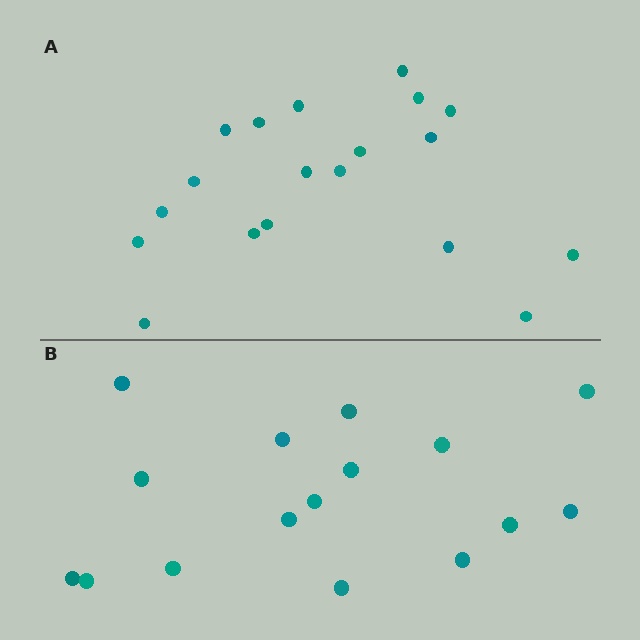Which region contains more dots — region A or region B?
Region A (the top region) has more dots.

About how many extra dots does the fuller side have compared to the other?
Region A has just a few more — roughly 2 or 3 more dots than region B.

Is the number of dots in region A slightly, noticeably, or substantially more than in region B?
Region A has only slightly more — the two regions are fairly close. The ratio is roughly 1.2 to 1.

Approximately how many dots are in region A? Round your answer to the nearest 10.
About 20 dots. (The exact count is 19, which rounds to 20.)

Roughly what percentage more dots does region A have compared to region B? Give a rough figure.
About 20% more.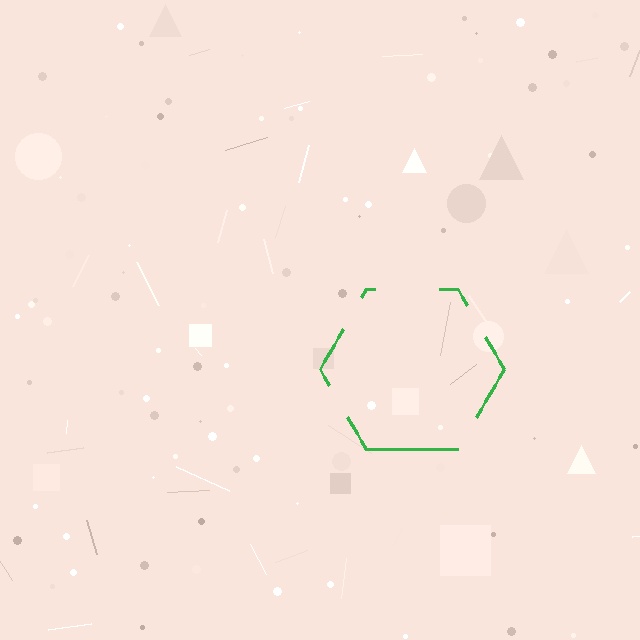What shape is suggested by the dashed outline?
The dashed outline suggests a hexagon.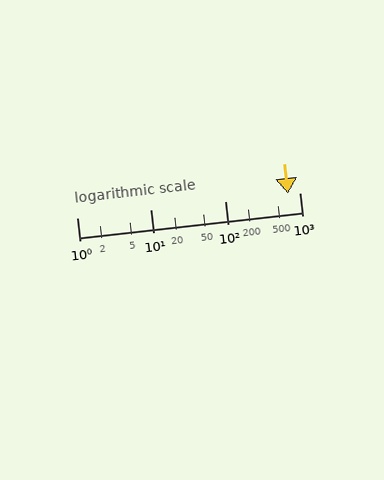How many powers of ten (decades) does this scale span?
The scale spans 3 decades, from 1 to 1000.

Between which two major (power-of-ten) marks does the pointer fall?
The pointer is between 100 and 1000.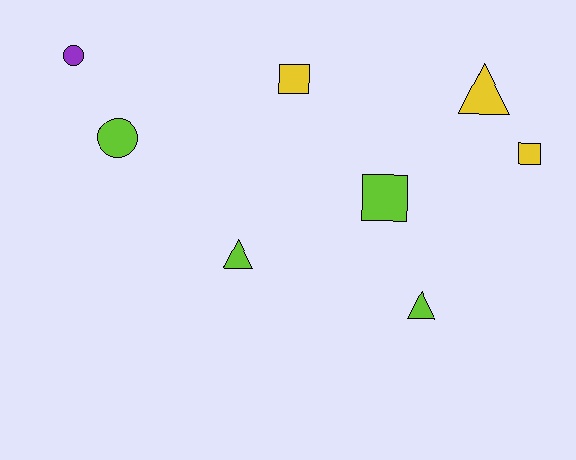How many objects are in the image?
There are 8 objects.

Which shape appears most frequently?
Triangle, with 3 objects.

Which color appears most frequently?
Lime, with 4 objects.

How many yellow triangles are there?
There is 1 yellow triangle.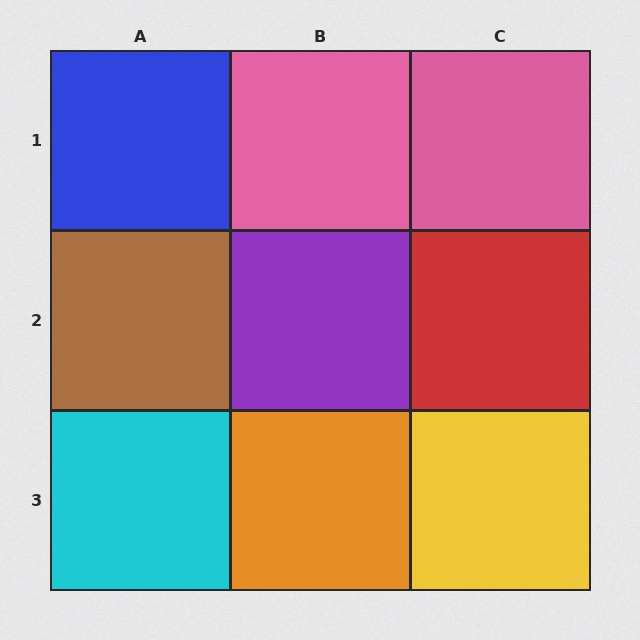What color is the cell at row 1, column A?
Blue.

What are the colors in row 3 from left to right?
Cyan, orange, yellow.